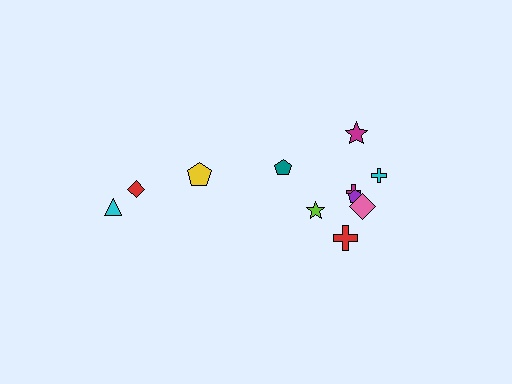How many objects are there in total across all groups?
There are 11 objects.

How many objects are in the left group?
There are 3 objects.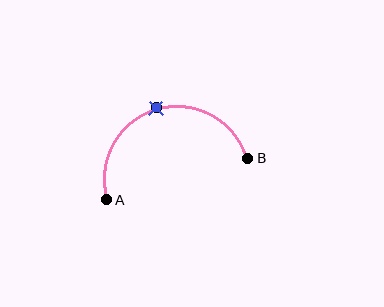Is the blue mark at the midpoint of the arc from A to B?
Yes. The blue mark lies on the arc at equal arc-length from both A and B — it is the arc midpoint.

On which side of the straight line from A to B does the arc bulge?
The arc bulges above the straight line connecting A and B.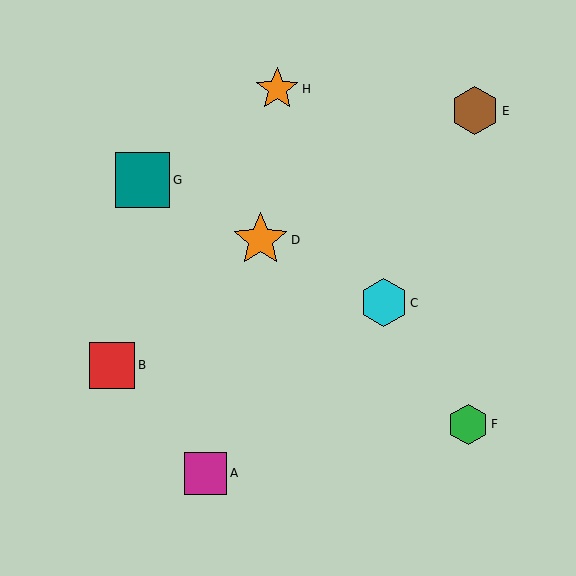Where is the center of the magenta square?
The center of the magenta square is at (206, 473).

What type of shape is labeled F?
Shape F is a green hexagon.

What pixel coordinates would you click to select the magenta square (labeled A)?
Click at (206, 473) to select the magenta square A.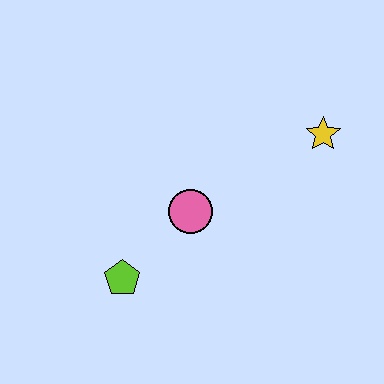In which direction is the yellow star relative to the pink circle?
The yellow star is to the right of the pink circle.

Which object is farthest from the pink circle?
The yellow star is farthest from the pink circle.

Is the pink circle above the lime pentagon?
Yes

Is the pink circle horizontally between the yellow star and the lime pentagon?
Yes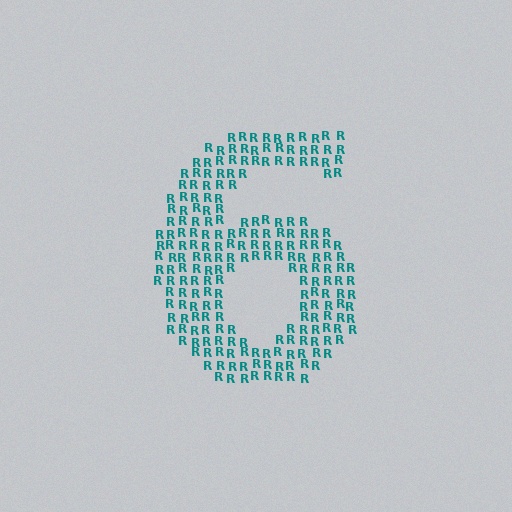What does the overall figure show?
The overall figure shows the digit 6.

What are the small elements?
The small elements are letter R's.